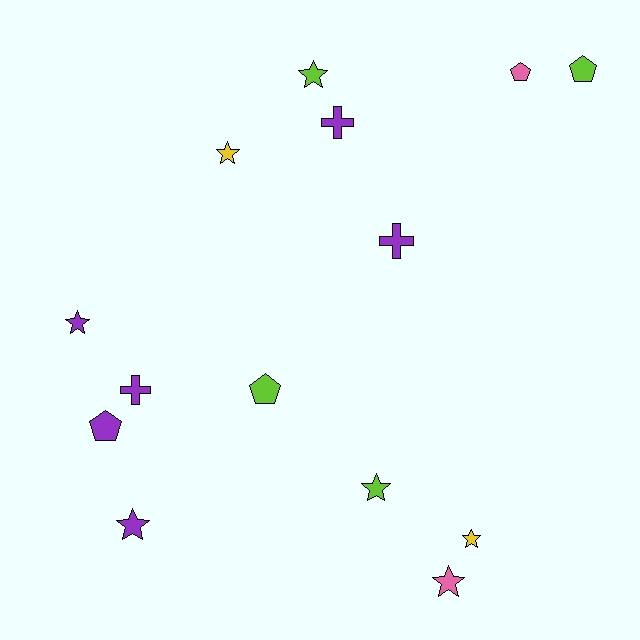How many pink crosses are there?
There are no pink crosses.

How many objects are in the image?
There are 14 objects.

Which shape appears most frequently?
Star, with 7 objects.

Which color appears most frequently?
Purple, with 6 objects.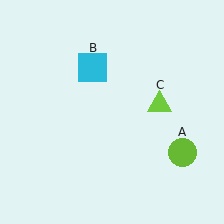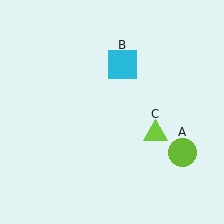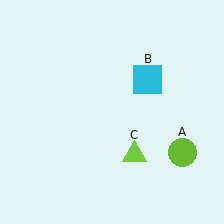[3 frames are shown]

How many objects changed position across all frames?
2 objects changed position: cyan square (object B), lime triangle (object C).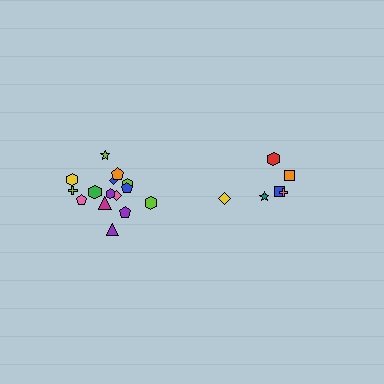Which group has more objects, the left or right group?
The left group.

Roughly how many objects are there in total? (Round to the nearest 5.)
Roughly 20 objects in total.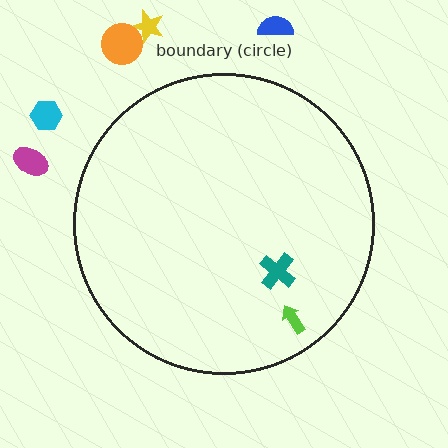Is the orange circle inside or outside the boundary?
Outside.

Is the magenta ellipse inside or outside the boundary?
Outside.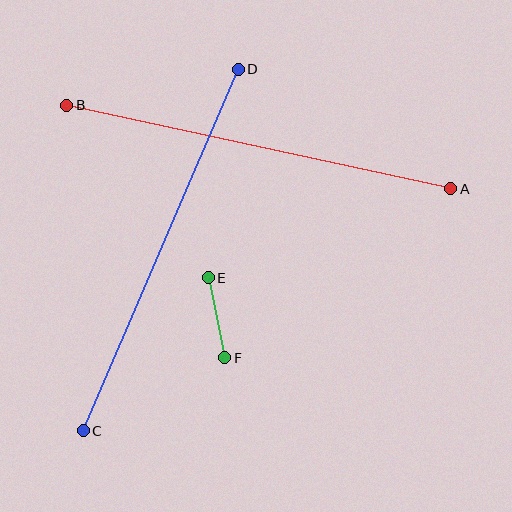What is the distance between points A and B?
The distance is approximately 393 pixels.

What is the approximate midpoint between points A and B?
The midpoint is at approximately (259, 147) pixels.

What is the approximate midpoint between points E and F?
The midpoint is at approximately (217, 318) pixels.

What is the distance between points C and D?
The distance is approximately 393 pixels.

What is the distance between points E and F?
The distance is approximately 82 pixels.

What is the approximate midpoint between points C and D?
The midpoint is at approximately (161, 250) pixels.